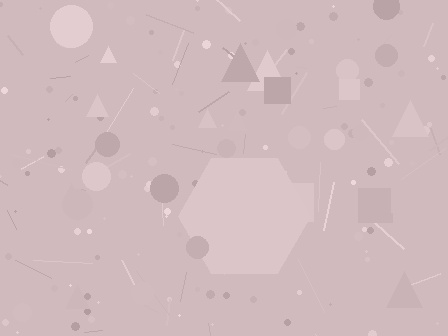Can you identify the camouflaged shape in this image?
The camouflaged shape is a hexagon.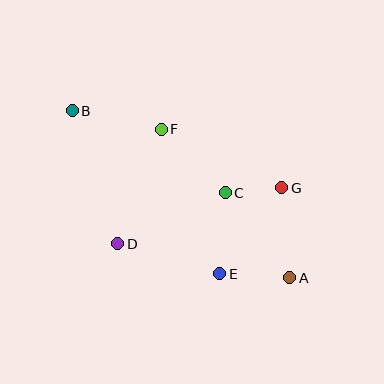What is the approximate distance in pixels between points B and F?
The distance between B and F is approximately 91 pixels.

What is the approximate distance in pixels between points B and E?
The distance between B and E is approximately 220 pixels.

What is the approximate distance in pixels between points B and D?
The distance between B and D is approximately 141 pixels.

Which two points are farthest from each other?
Points A and B are farthest from each other.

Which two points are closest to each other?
Points C and G are closest to each other.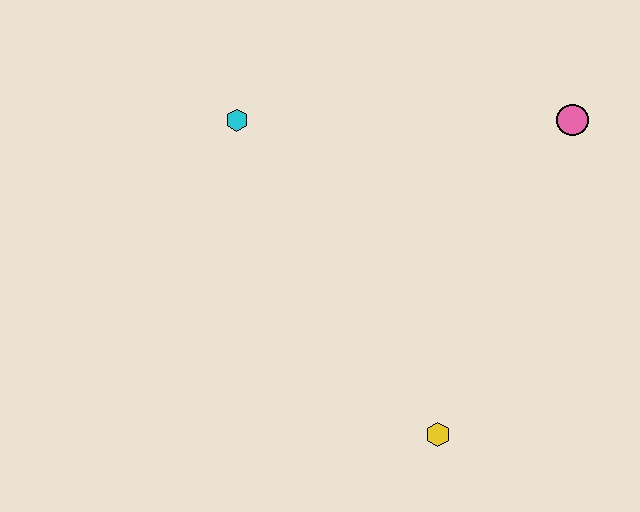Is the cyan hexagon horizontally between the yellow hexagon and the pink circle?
No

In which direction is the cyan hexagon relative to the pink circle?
The cyan hexagon is to the left of the pink circle.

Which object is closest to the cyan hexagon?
The pink circle is closest to the cyan hexagon.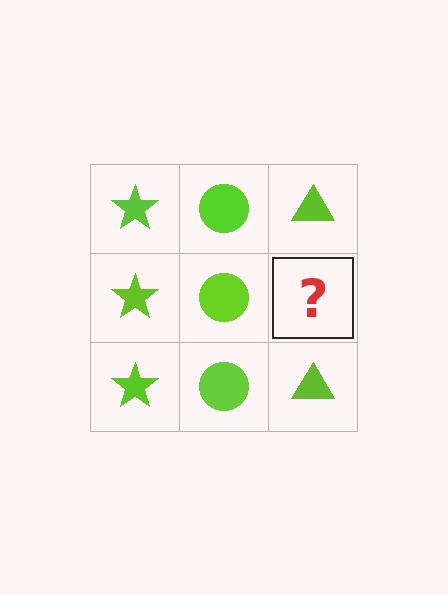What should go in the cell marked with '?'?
The missing cell should contain a lime triangle.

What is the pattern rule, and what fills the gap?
The rule is that each column has a consistent shape. The gap should be filled with a lime triangle.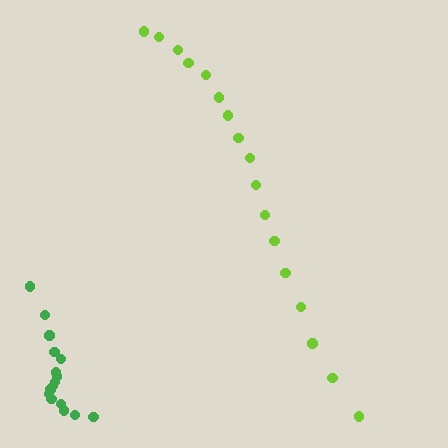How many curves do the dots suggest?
There are 2 distinct paths.